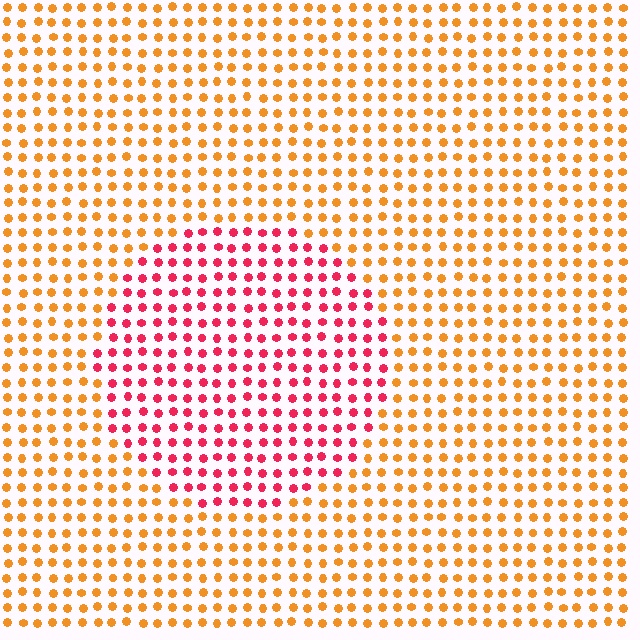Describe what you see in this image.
The image is filled with small orange elements in a uniform arrangement. A circle-shaped region is visible where the elements are tinted to a slightly different hue, forming a subtle color boundary.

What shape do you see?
I see a circle.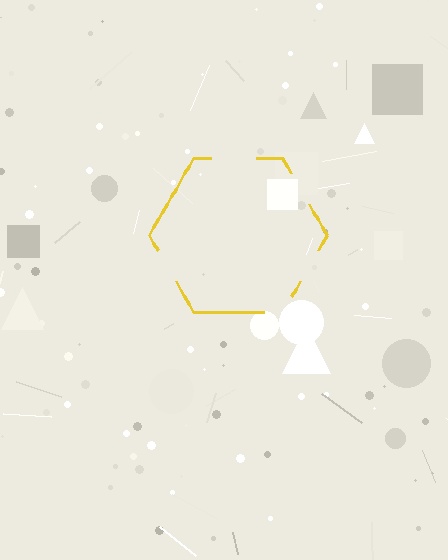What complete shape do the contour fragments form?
The contour fragments form a hexagon.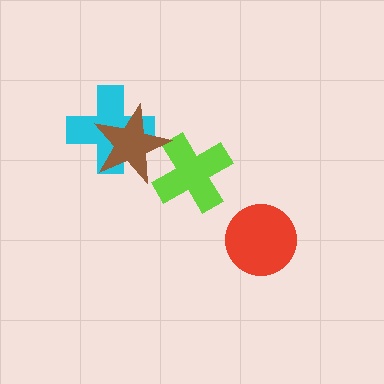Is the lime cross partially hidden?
Yes, it is partially covered by another shape.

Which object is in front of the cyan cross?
The brown star is in front of the cyan cross.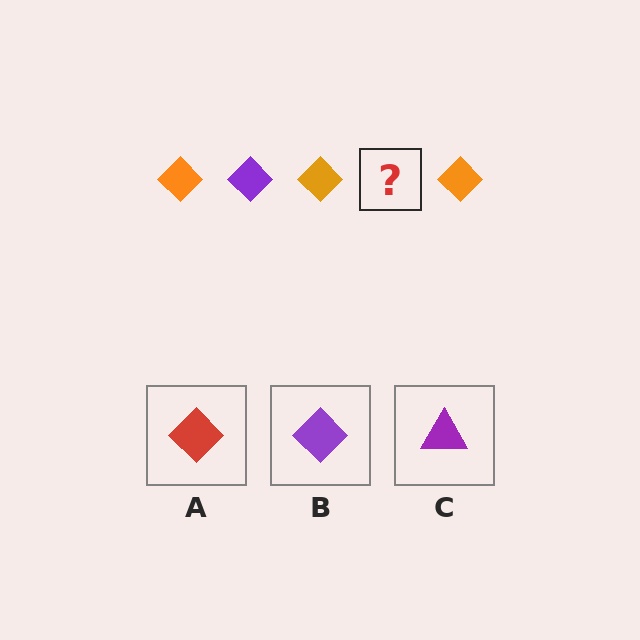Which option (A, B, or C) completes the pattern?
B.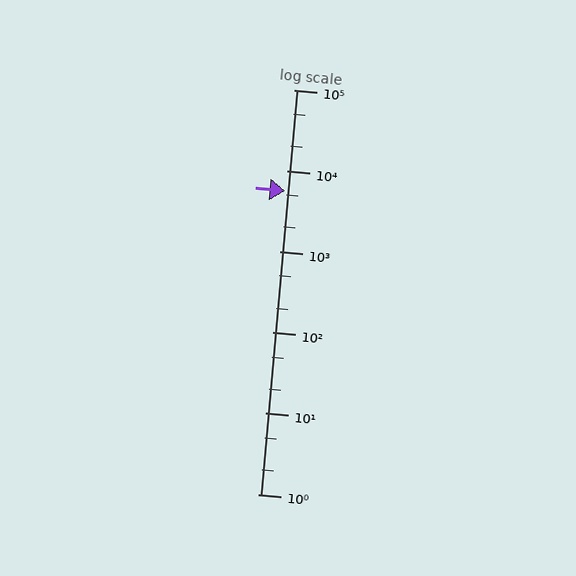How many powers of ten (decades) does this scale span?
The scale spans 5 decades, from 1 to 100000.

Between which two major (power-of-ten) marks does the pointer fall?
The pointer is between 1000 and 10000.